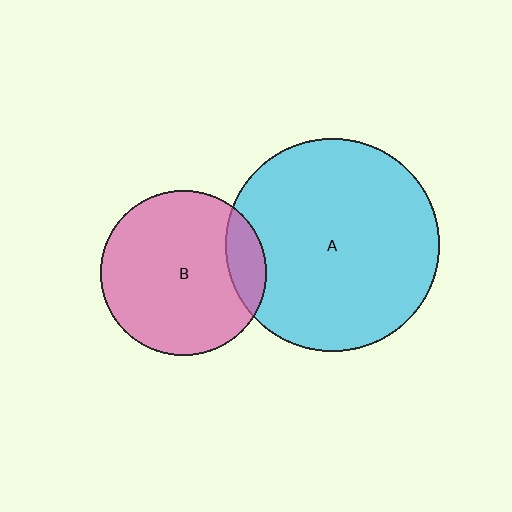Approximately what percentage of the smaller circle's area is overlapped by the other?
Approximately 15%.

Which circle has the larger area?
Circle A (cyan).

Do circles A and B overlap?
Yes.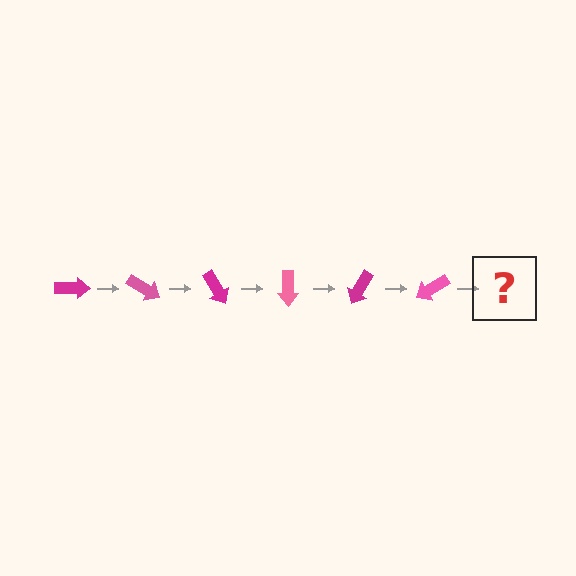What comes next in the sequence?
The next element should be a magenta arrow, rotated 180 degrees from the start.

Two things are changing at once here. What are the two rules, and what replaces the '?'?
The two rules are that it rotates 30 degrees each step and the color cycles through magenta and pink. The '?' should be a magenta arrow, rotated 180 degrees from the start.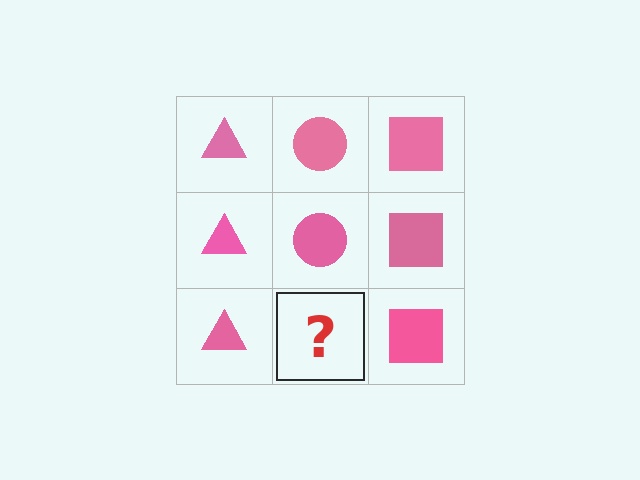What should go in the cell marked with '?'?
The missing cell should contain a pink circle.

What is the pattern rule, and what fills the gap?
The rule is that each column has a consistent shape. The gap should be filled with a pink circle.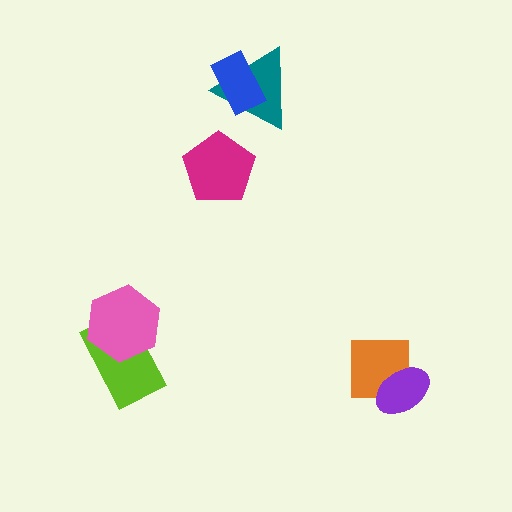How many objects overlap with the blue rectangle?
1 object overlaps with the blue rectangle.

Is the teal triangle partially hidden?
Yes, it is partially covered by another shape.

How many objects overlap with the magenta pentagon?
0 objects overlap with the magenta pentagon.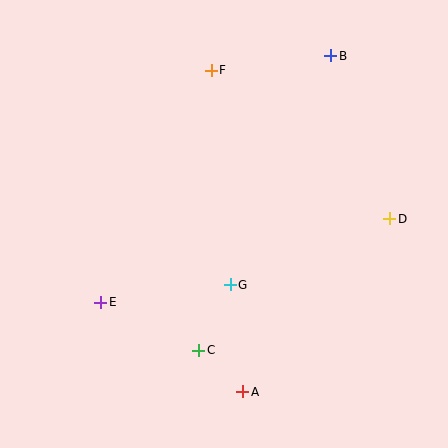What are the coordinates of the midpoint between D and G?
The midpoint between D and G is at (310, 252).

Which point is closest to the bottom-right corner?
Point A is closest to the bottom-right corner.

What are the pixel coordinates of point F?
Point F is at (211, 70).